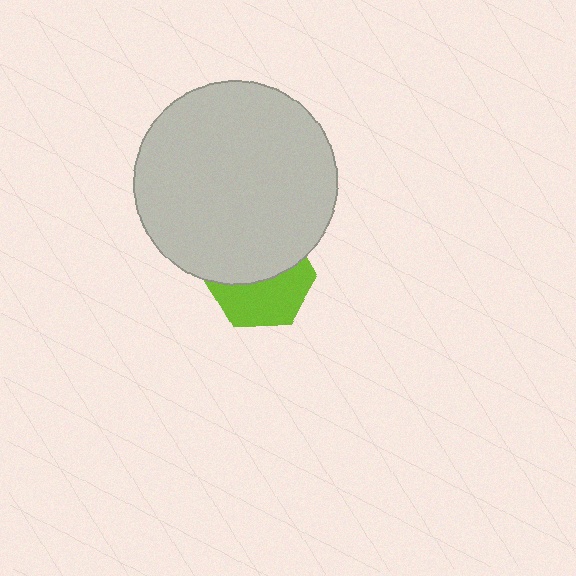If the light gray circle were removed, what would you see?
You would see the complete lime hexagon.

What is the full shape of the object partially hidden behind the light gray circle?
The partially hidden object is a lime hexagon.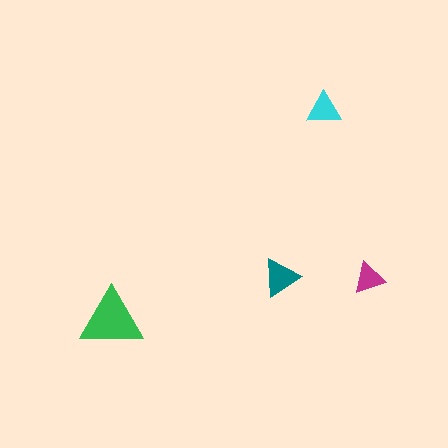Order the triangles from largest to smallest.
the green one, the teal one, the cyan one, the magenta one.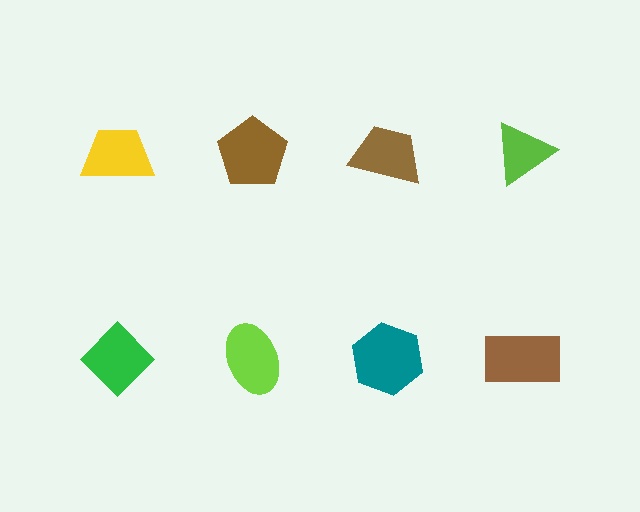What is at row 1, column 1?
A yellow trapezoid.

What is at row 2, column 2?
A lime ellipse.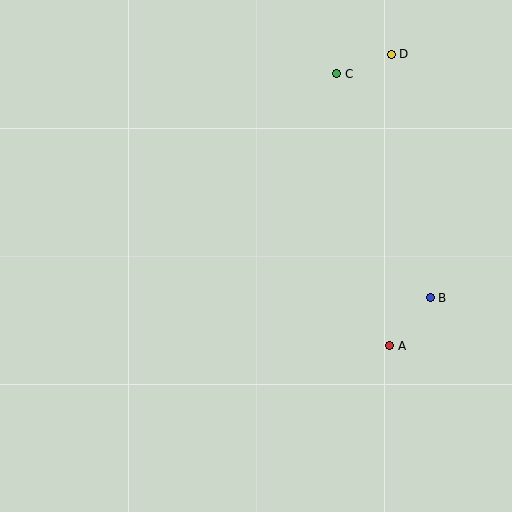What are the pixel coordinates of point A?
Point A is at (390, 346).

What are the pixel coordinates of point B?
Point B is at (430, 298).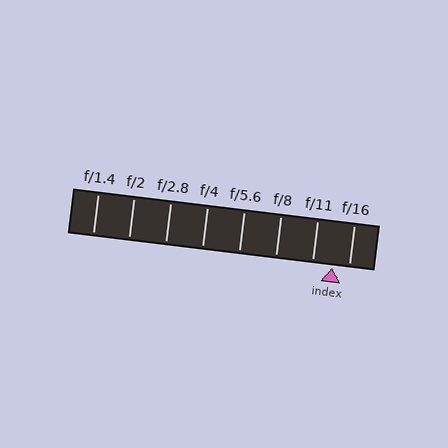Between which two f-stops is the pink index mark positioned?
The index mark is between f/11 and f/16.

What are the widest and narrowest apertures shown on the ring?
The widest aperture shown is f/1.4 and the narrowest is f/16.